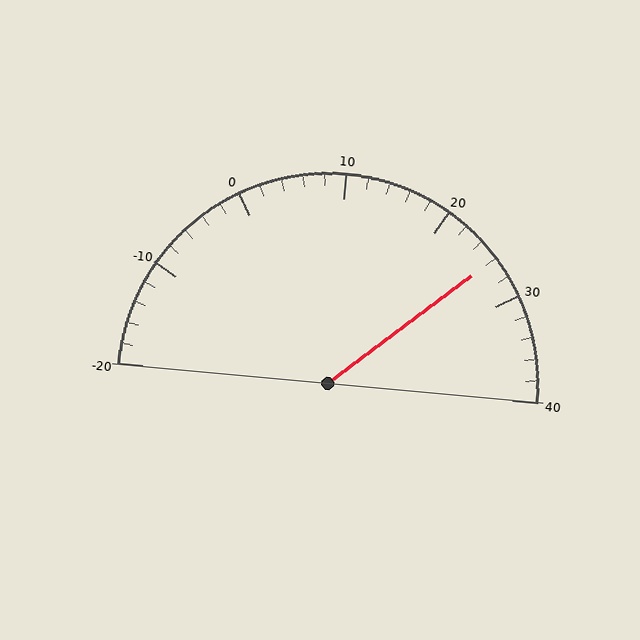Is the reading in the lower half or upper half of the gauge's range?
The reading is in the upper half of the range (-20 to 40).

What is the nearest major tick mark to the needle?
The nearest major tick mark is 30.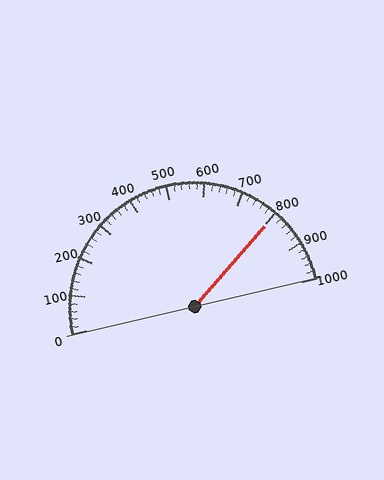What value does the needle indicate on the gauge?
The needle indicates approximately 800.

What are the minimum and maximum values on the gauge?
The gauge ranges from 0 to 1000.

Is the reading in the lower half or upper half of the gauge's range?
The reading is in the upper half of the range (0 to 1000).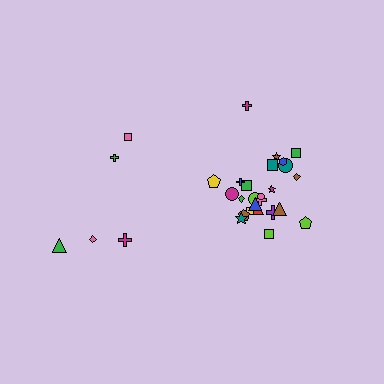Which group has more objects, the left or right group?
The right group.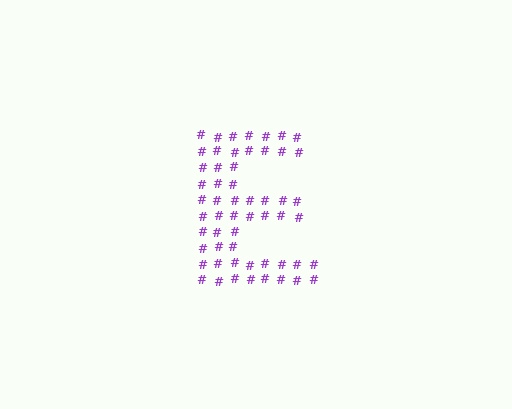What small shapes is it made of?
It is made of small hash symbols.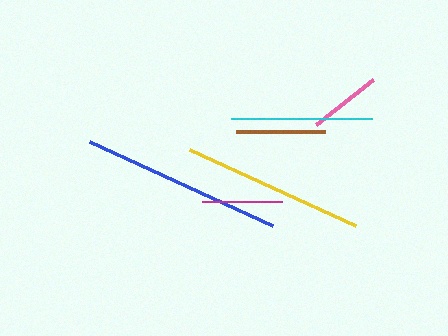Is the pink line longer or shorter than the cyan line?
The cyan line is longer than the pink line.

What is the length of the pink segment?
The pink segment is approximately 72 pixels long.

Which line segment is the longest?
The blue line is the longest at approximately 201 pixels.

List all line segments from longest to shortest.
From longest to shortest: blue, yellow, cyan, brown, magenta, pink.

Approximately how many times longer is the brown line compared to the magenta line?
The brown line is approximately 1.1 times the length of the magenta line.